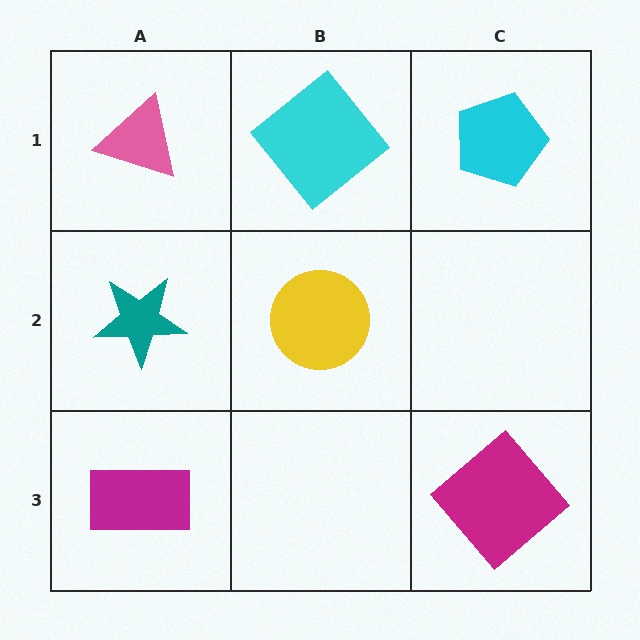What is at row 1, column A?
A pink triangle.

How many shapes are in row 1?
3 shapes.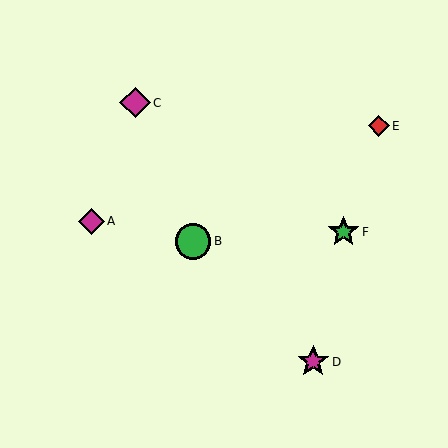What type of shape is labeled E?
Shape E is a red diamond.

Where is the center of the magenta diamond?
The center of the magenta diamond is at (92, 222).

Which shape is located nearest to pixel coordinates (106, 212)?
The magenta diamond (labeled A) at (92, 222) is nearest to that location.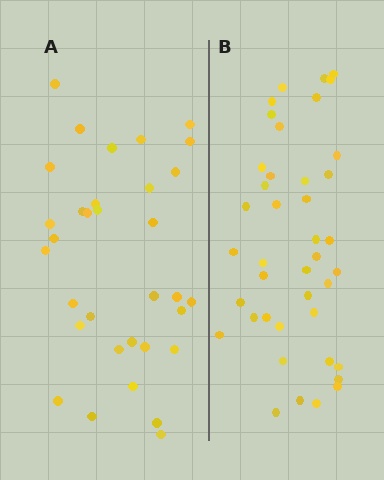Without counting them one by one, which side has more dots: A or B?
Region B (the right region) has more dots.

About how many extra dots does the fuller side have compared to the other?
Region B has roughly 8 or so more dots than region A.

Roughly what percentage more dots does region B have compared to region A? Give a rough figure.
About 25% more.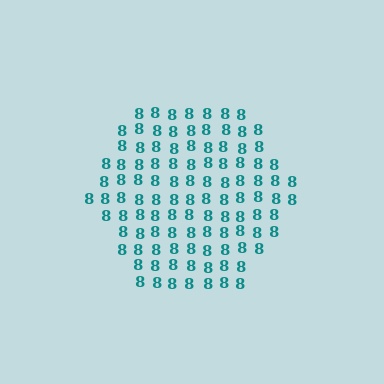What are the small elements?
The small elements are digit 8's.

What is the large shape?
The large shape is a hexagon.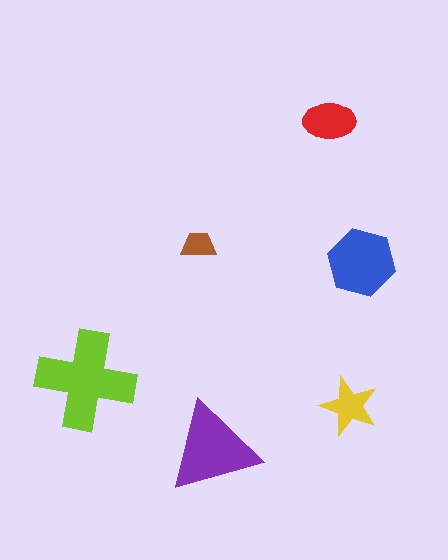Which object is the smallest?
The brown trapezoid.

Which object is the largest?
The lime cross.